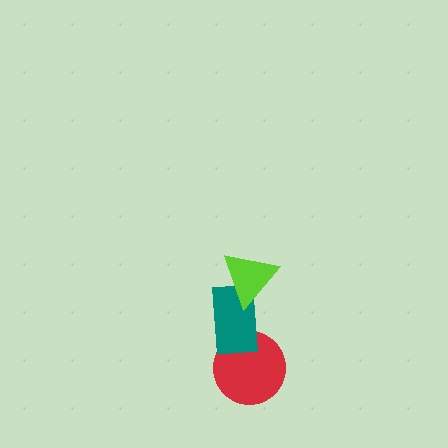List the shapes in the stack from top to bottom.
From top to bottom: the lime triangle, the teal rectangle, the red circle.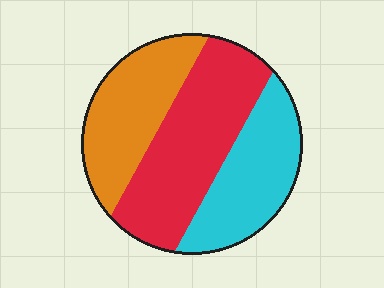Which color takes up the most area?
Red, at roughly 40%.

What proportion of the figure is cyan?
Cyan takes up about one third (1/3) of the figure.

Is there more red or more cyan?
Red.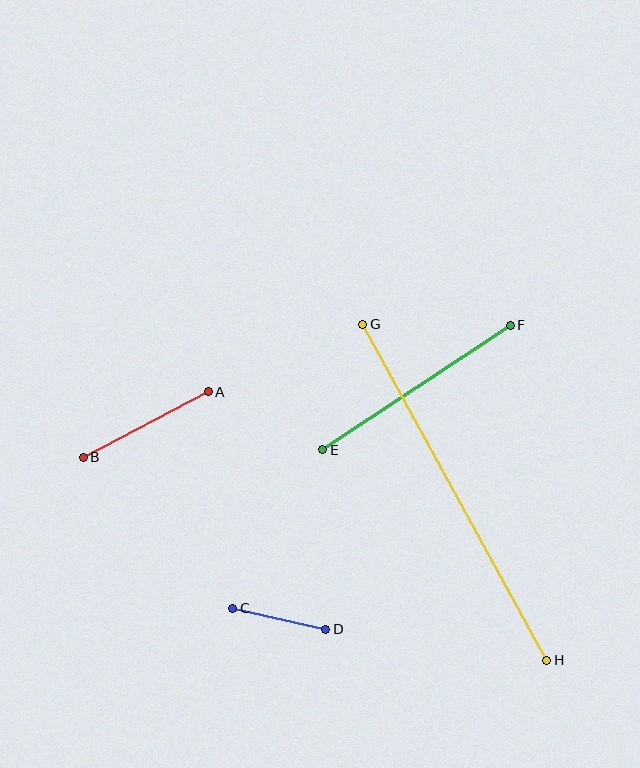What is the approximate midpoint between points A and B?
The midpoint is at approximately (146, 424) pixels.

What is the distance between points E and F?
The distance is approximately 225 pixels.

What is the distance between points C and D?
The distance is approximately 96 pixels.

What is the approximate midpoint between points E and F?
The midpoint is at approximately (417, 388) pixels.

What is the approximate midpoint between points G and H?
The midpoint is at approximately (455, 492) pixels.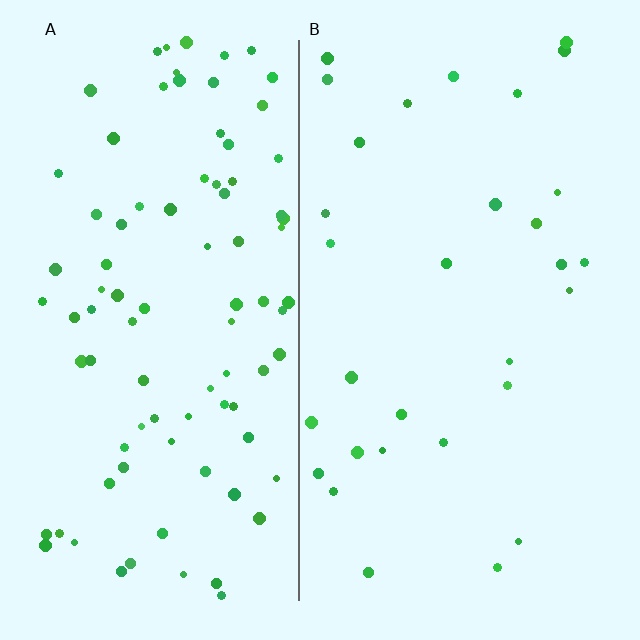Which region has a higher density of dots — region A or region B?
A (the left).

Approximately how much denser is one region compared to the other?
Approximately 2.9× — region A over region B.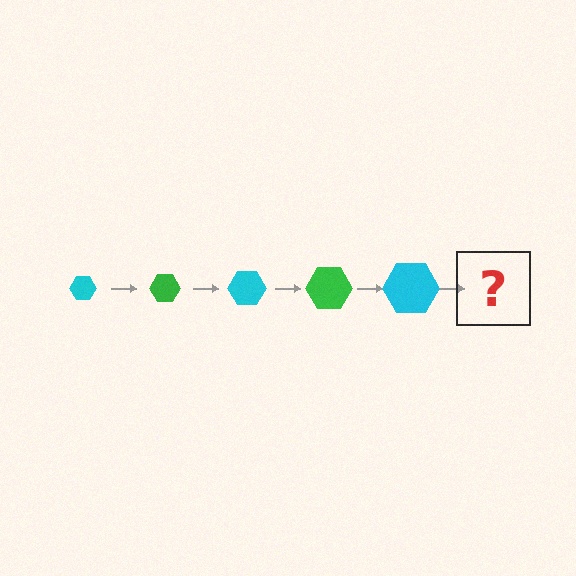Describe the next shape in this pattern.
It should be a green hexagon, larger than the previous one.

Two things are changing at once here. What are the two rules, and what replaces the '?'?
The two rules are that the hexagon grows larger each step and the color cycles through cyan and green. The '?' should be a green hexagon, larger than the previous one.